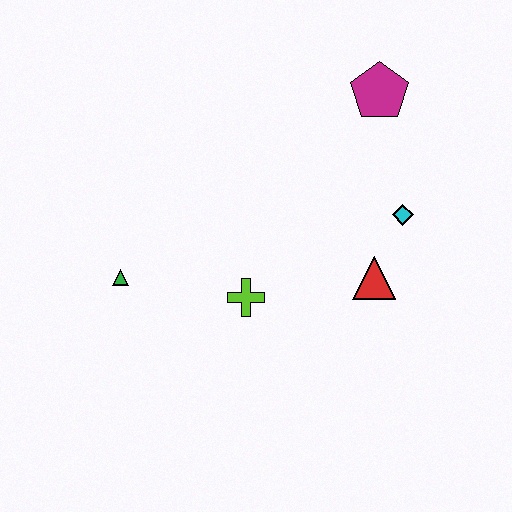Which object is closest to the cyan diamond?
The red triangle is closest to the cyan diamond.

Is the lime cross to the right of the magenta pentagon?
No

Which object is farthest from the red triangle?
The green triangle is farthest from the red triangle.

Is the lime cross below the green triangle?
Yes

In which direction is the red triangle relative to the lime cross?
The red triangle is to the right of the lime cross.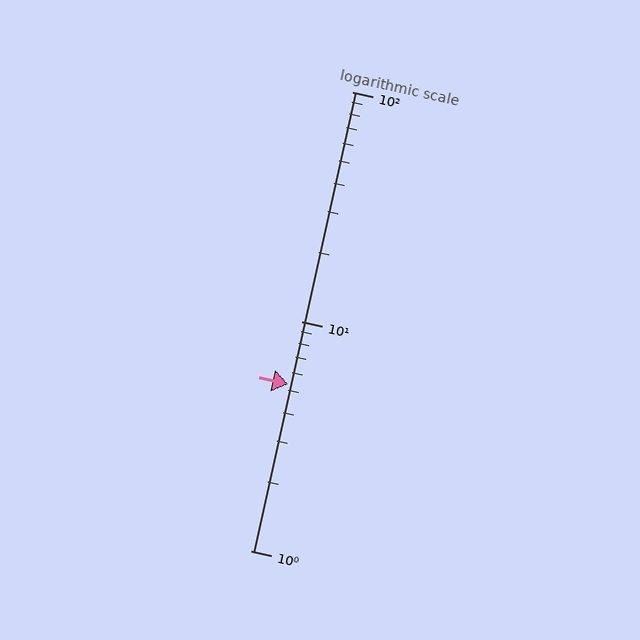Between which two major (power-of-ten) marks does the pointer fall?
The pointer is between 1 and 10.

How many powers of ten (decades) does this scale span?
The scale spans 2 decades, from 1 to 100.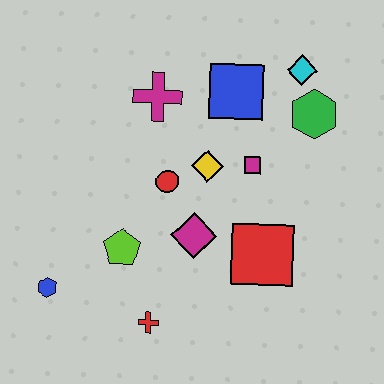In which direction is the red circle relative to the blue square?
The red circle is below the blue square.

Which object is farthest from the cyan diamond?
The blue hexagon is farthest from the cyan diamond.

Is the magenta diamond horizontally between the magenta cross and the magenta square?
Yes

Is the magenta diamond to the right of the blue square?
No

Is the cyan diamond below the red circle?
No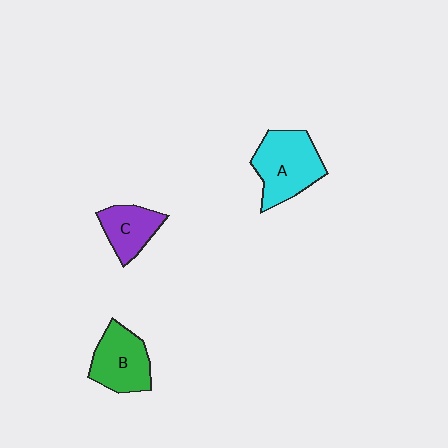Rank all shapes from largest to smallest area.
From largest to smallest: A (cyan), B (green), C (purple).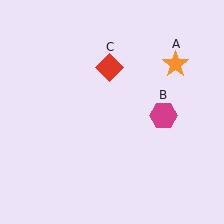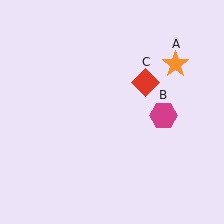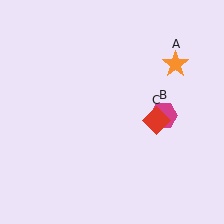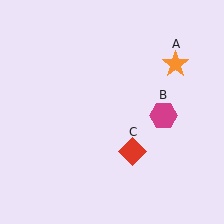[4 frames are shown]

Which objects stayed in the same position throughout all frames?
Orange star (object A) and magenta hexagon (object B) remained stationary.